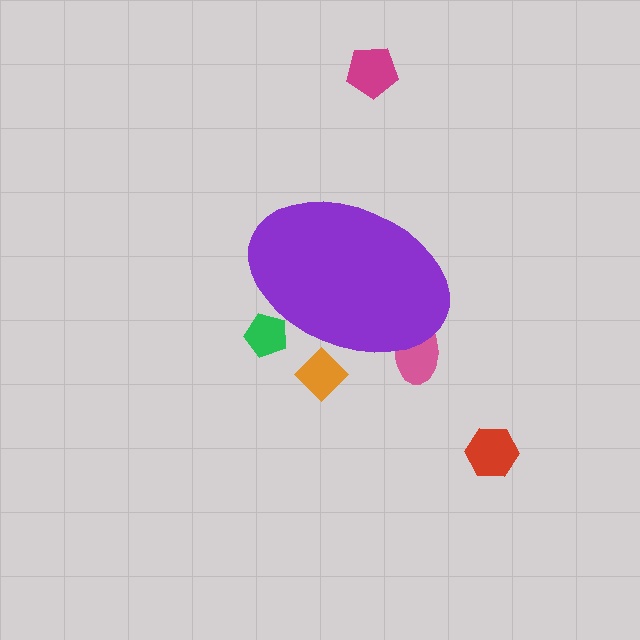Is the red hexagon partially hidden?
No, the red hexagon is fully visible.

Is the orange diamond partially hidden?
Yes, the orange diamond is partially hidden behind the purple ellipse.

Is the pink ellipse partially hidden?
Yes, the pink ellipse is partially hidden behind the purple ellipse.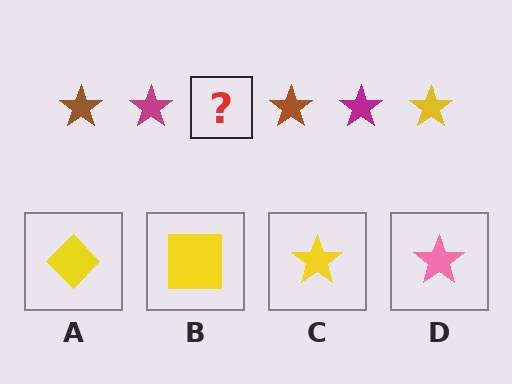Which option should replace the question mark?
Option C.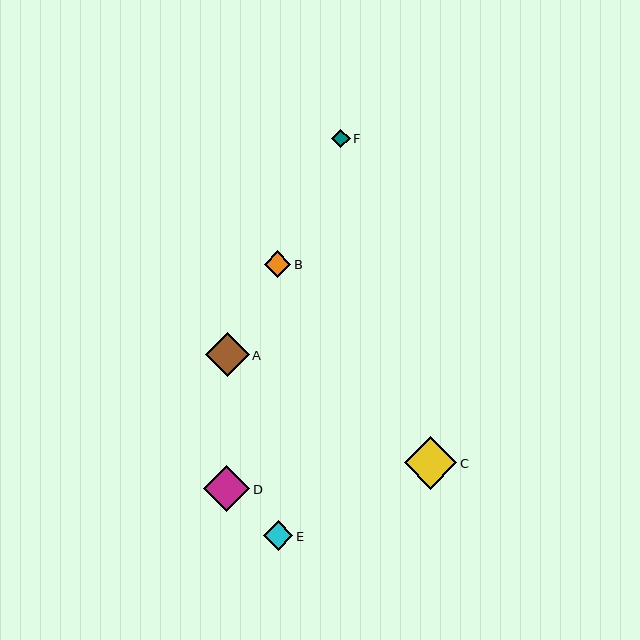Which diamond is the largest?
Diamond C is the largest with a size of approximately 53 pixels.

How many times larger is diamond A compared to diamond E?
Diamond A is approximately 1.5 times the size of diamond E.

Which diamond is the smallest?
Diamond F is the smallest with a size of approximately 18 pixels.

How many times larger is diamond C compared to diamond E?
Diamond C is approximately 1.8 times the size of diamond E.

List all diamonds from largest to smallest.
From largest to smallest: C, D, A, E, B, F.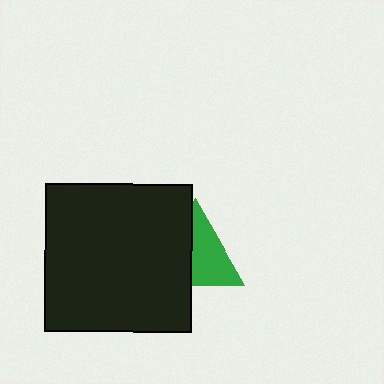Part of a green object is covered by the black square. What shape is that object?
It is a triangle.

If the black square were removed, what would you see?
You would see the complete green triangle.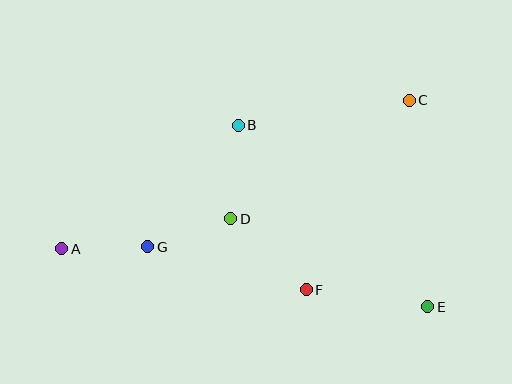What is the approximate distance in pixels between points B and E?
The distance between B and E is approximately 262 pixels.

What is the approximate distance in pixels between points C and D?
The distance between C and D is approximately 214 pixels.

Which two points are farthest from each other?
Points A and C are farthest from each other.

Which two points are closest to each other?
Points A and G are closest to each other.